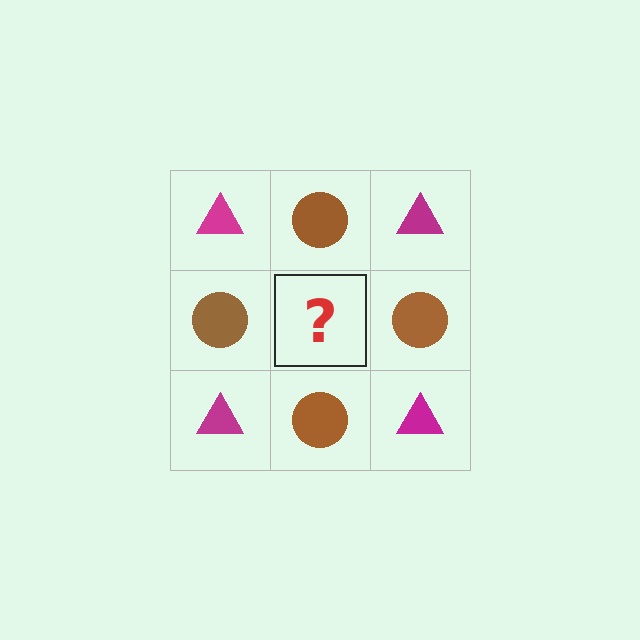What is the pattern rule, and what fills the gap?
The rule is that it alternates magenta triangle and brown circle in a checkerboard pattern. The gap should be filled with a magenta triangle.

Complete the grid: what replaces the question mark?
The question mark should be replaced with a magenta triangle.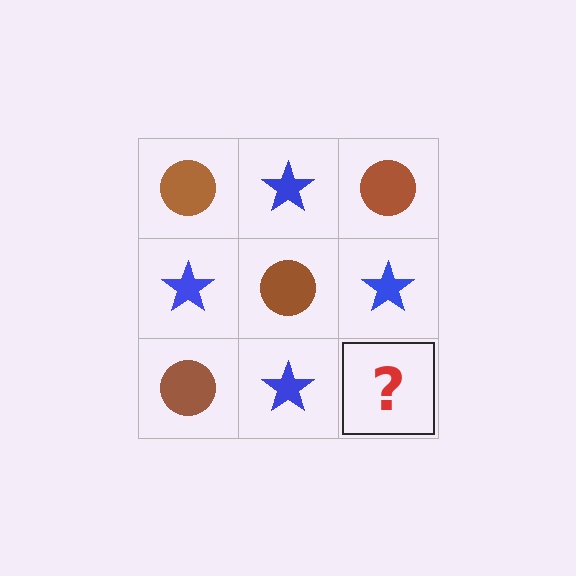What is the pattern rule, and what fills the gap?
The rule is that it alternates brown circle and blue star in a checkerboard pattern. The gap should be filled with a brown circle.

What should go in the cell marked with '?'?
The missing cell should contain a brown circle.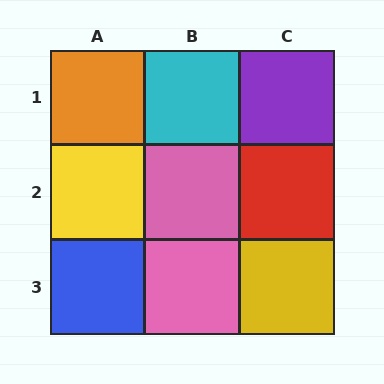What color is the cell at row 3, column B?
Pink.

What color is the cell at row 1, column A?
Orange.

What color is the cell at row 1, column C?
Purple.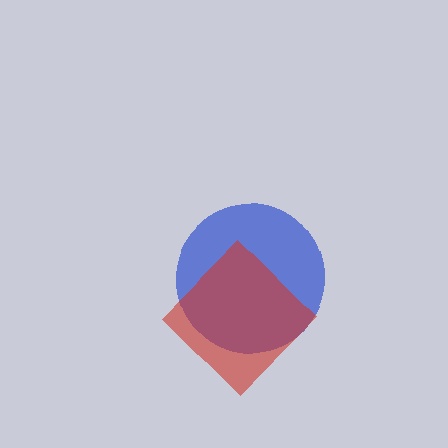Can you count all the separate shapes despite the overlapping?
Yes, there are 2 separate shapes.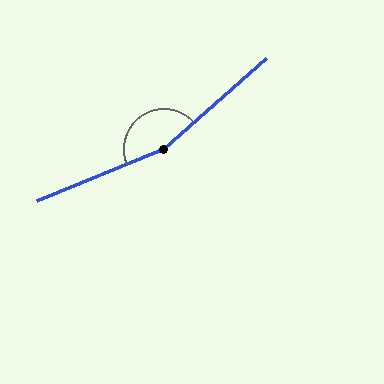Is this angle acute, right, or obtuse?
It is obtuse.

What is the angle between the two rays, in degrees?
Approximately 161 degrees.